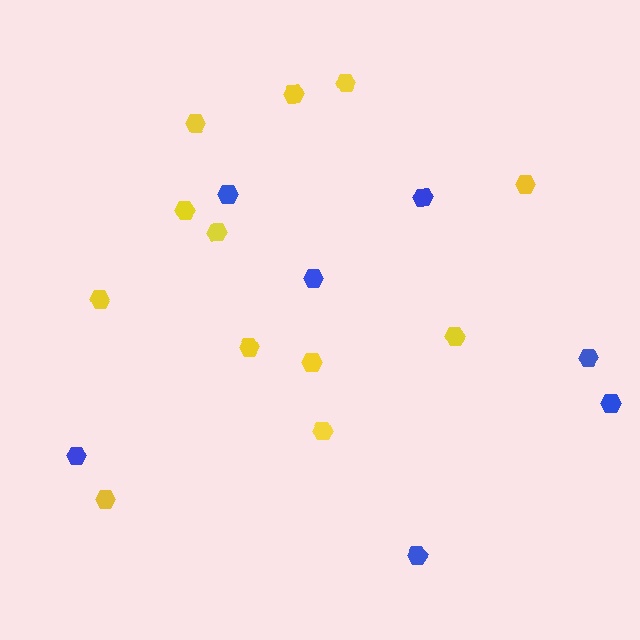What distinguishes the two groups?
There are 2 groups: one group of yellow hexagons (12) and one group of blue hexagons (7).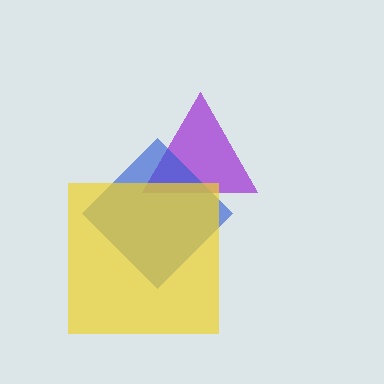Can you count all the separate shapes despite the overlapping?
Yes, there are 3 separate shapes.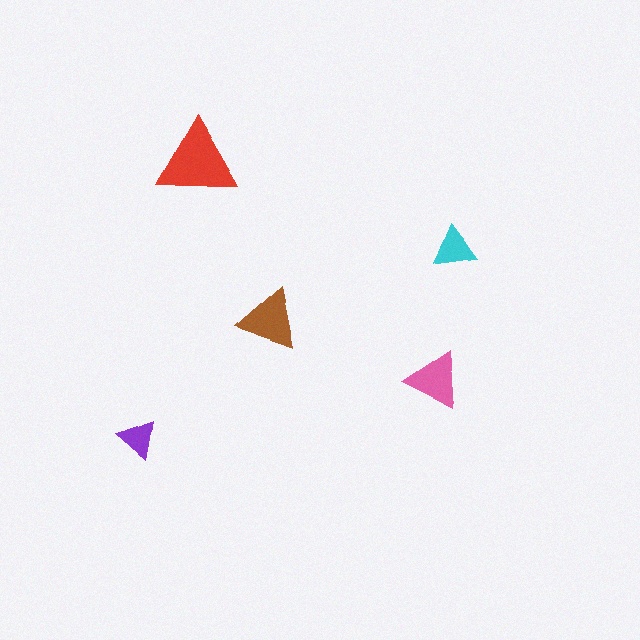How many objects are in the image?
There are 5 objects in the image.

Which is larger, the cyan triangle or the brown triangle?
The brown one.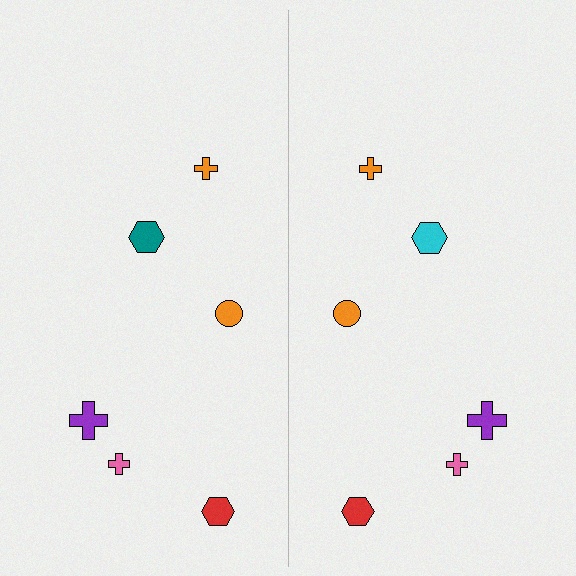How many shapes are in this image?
There are 12 shapes in this image.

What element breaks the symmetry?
The cyan hexagon on the right side breaks the symmetry — its mirror counterpart is teal.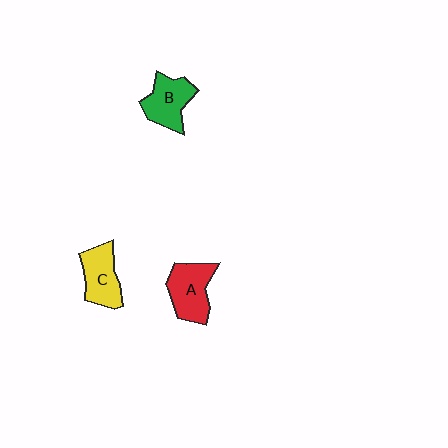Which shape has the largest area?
Shape A (red).